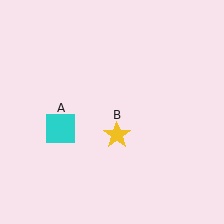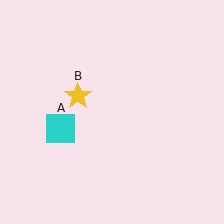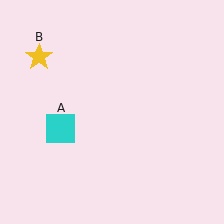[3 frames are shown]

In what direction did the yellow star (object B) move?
The yellow star (object B) moved up and to the left.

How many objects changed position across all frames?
1 object changed position: yellow star (object B).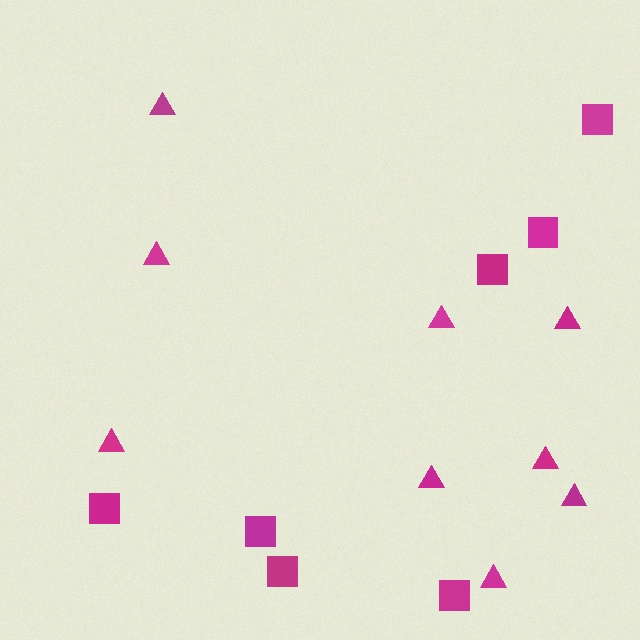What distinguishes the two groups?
There are 2 groups: one group of triangles (9) and one group of squares (7).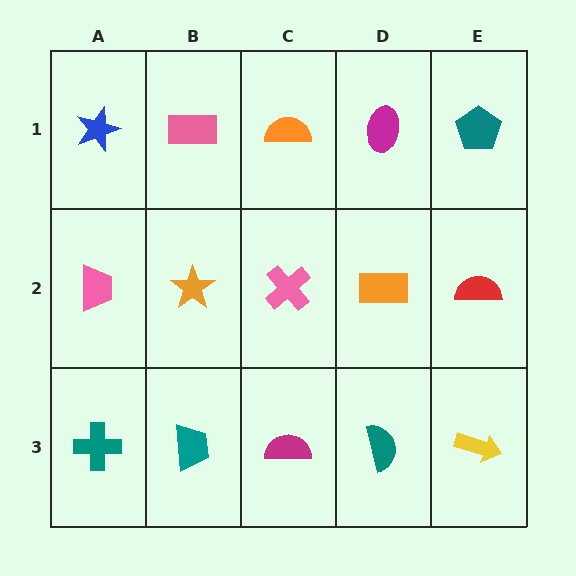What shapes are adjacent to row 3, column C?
A pink cross (row 2, column C), a teal trapezoid (row 3, column B), a teal semicircle (row 3, column D).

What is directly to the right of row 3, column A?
A teal trapezoid.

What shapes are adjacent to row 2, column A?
A blue star (row 1, column A), a teal cross (row 3, column A), an orange star (row 2, column B).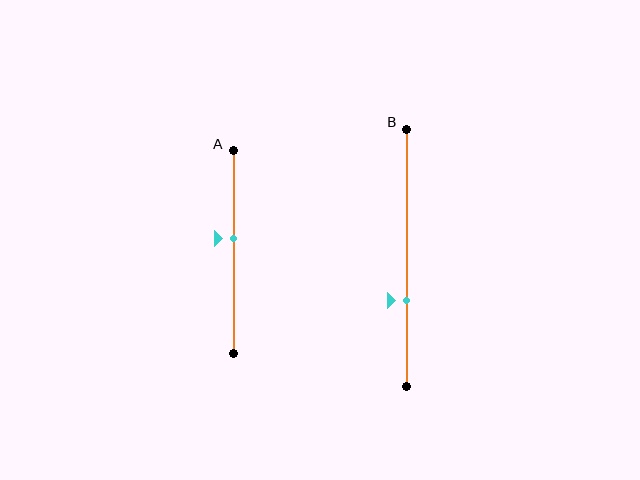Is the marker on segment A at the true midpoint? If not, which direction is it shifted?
No, the marker on segment A is shifted upward by about 7% of the segment length.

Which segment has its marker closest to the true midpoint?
Segment A has its marker closest to the true midpoint.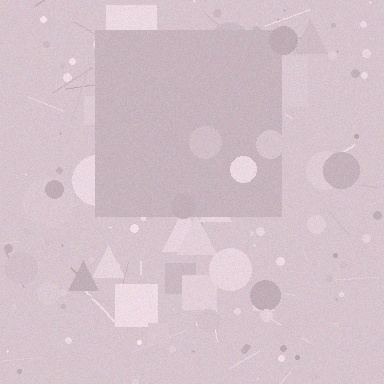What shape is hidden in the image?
A square is hidden in the image.